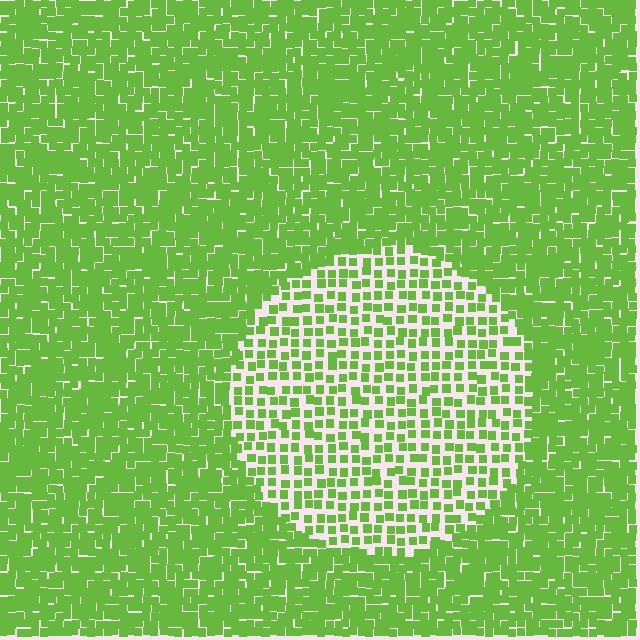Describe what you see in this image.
The image contains small lime elements arranged at two different densities. A circle-shaped region is visible where the elements are less densely packed than the surrounding area.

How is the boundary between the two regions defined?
The boundary is defined by a change in element density (approximately 2.1x ratio). All elements are the same color, size, and shape.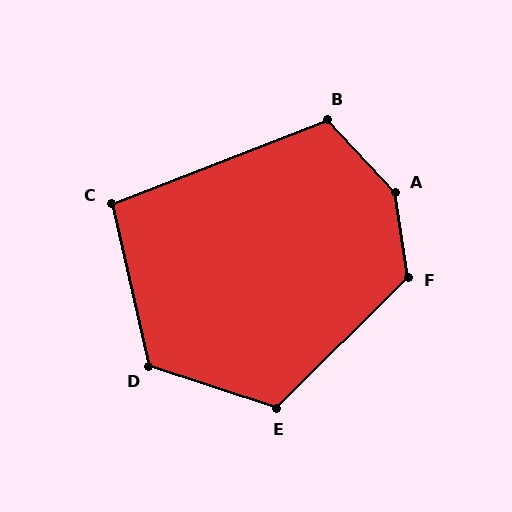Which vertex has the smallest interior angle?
C, at approximately 98 degrees.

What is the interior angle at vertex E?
Approximately 117 degrees (obtuse).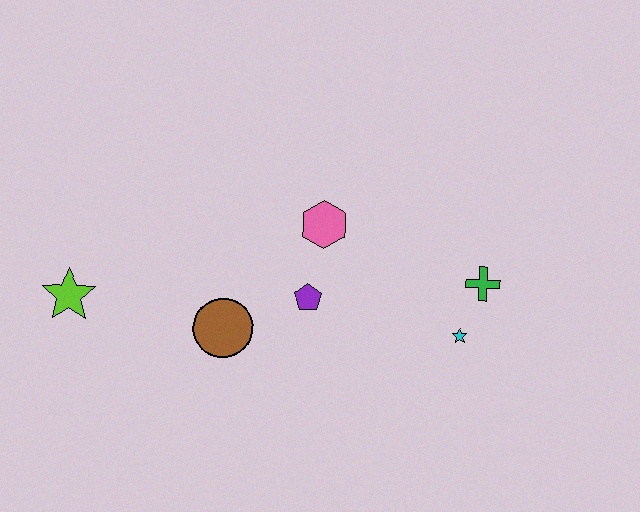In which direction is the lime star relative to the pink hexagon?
The lime star is to the left of the pink hexagon.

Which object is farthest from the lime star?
The green cross is farthest from the lime star.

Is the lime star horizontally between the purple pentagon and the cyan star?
No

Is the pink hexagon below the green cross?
No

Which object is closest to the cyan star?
The green cross is closest to the cyan star.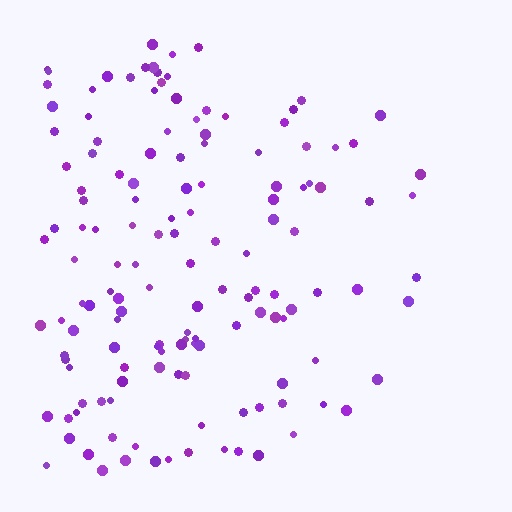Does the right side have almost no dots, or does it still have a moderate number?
Still a moderate number, just noticeably fewer than the left.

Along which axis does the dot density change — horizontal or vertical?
Horizontal.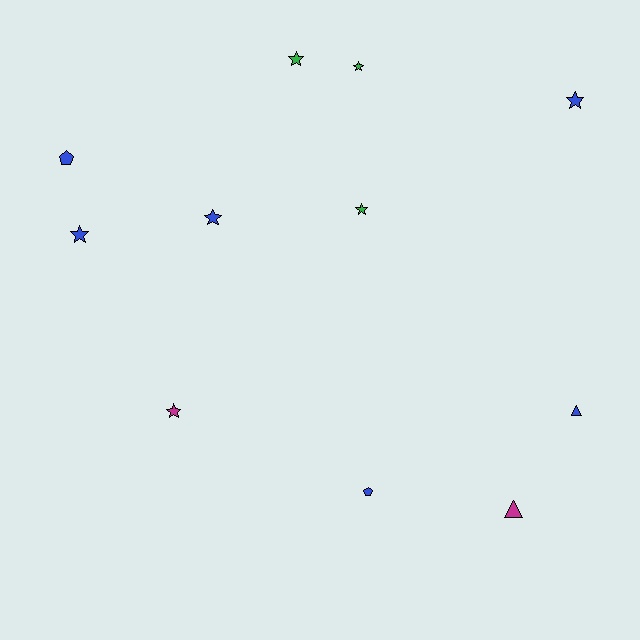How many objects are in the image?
There are 11 objects.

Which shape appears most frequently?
Star, with 7 objects.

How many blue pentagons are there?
There are 2 blue pentagons.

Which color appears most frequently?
Blue, with 6 objects.